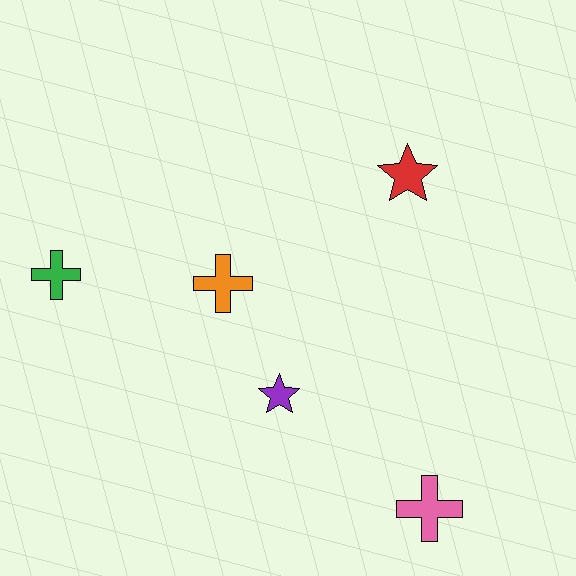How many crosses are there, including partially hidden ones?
There are 3 crosses.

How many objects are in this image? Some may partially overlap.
There are 5 objects.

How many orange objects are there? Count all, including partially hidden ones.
There is 1 orange object.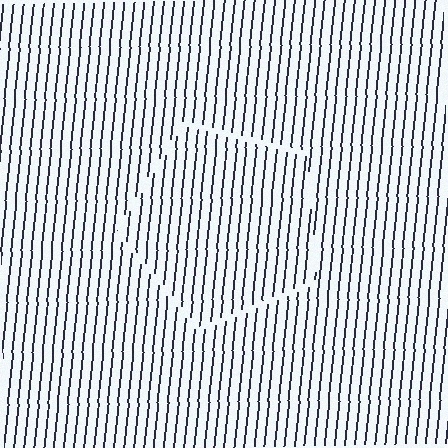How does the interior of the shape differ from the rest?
The interior of the shape contains the same grating, shifted by half a period — the contour is defined by the phase discontinuity where line-ends from the inner and outer gratings abut.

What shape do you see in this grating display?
An illusory pentagon. The interior of the shape contains the same grating, shifted by half a period — the contour is defined by the phase discontinuity where line-ends from the inner and outer gratings abut.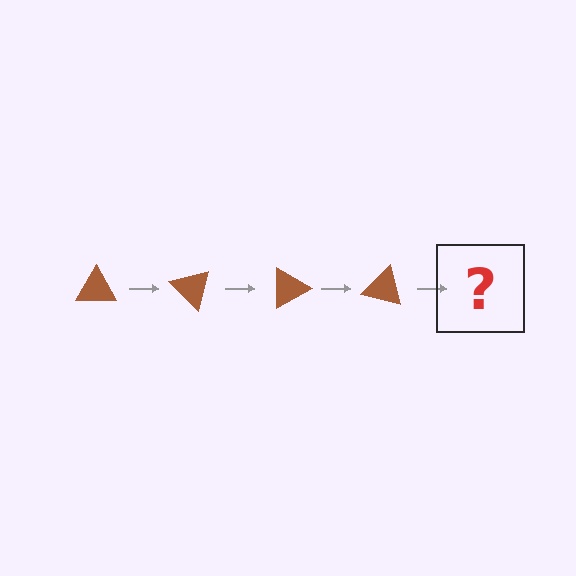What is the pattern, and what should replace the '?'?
The pattern is that the triangle rotates 45 degrees each step. The '?' should be a brown triangle rotated 180 degrees.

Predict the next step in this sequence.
The next step is a brown triangle rotated 180 degrees.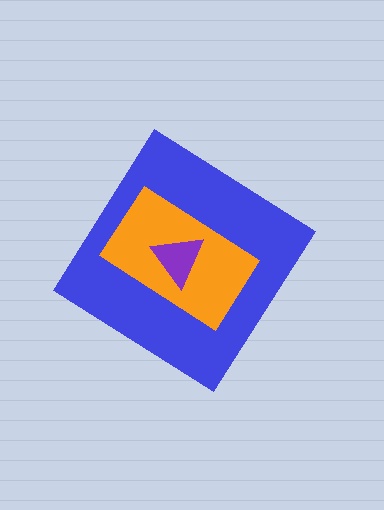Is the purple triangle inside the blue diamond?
Yes.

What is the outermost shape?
The blue diamond.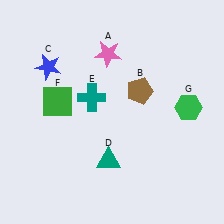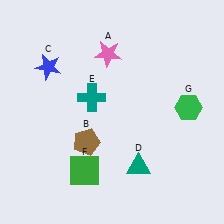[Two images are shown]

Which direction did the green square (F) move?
The green square (F) moved down.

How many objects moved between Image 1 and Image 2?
3 objects moved between the two images.